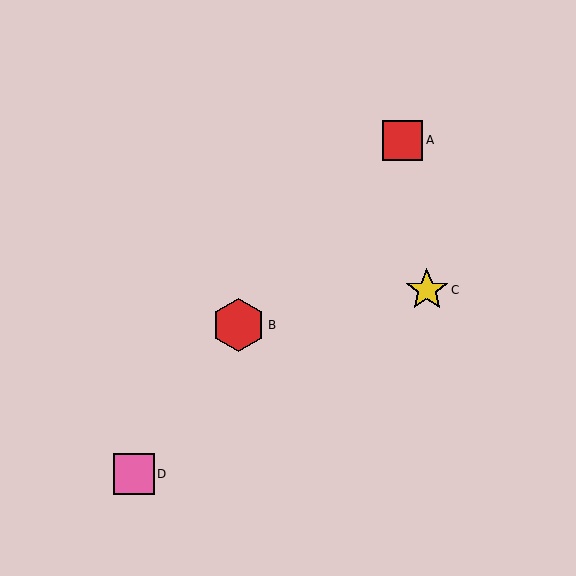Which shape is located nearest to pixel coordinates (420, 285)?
The yellow star (labeled C) at (427, 290) is nearest to that location.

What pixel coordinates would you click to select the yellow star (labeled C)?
Click at (427, 290) to select the yellow star C.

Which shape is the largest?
The red hexagon (labeled B) is the largest.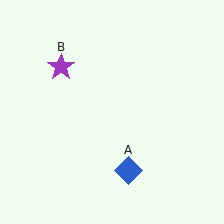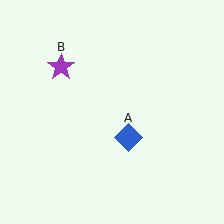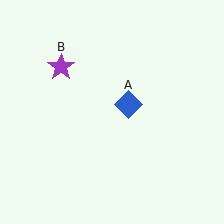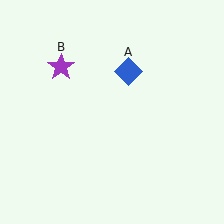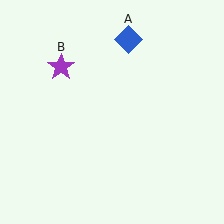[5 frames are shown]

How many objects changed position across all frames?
1 object changed position: blue diamond (object A).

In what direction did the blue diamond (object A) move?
The blue diamond (object A) moved up.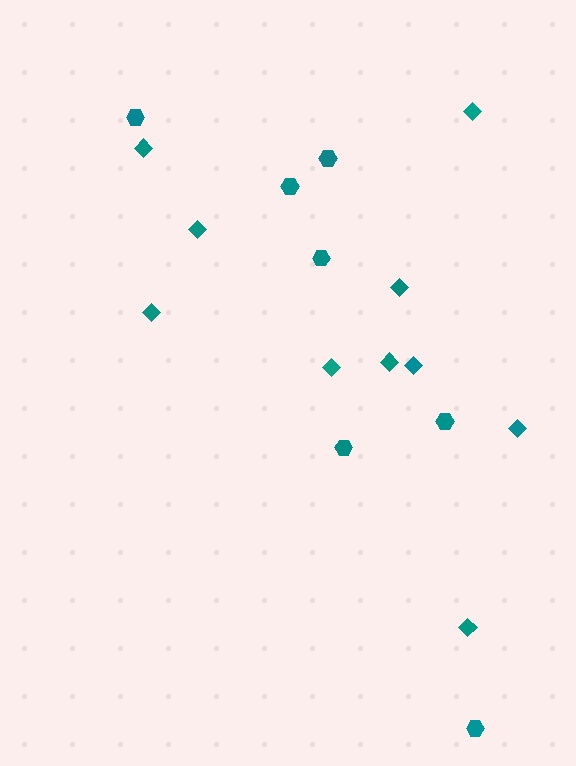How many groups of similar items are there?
There are 2 groups: one group of diamonds (10) and one group of hexagons (7).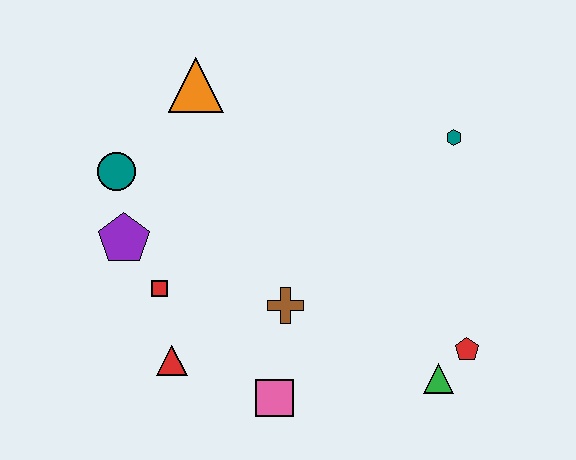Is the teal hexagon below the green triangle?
No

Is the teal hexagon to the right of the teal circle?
Yes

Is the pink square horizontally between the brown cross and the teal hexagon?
No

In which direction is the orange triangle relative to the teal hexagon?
The orange triangle is to the left of the teal hexagon.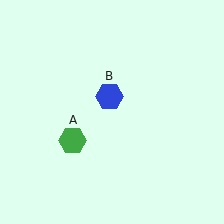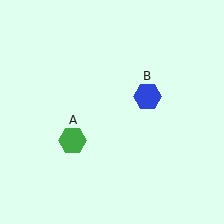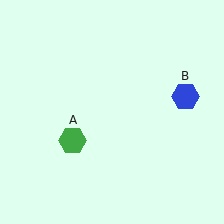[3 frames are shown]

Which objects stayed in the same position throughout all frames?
Green hexagon (object A) remained stationary.